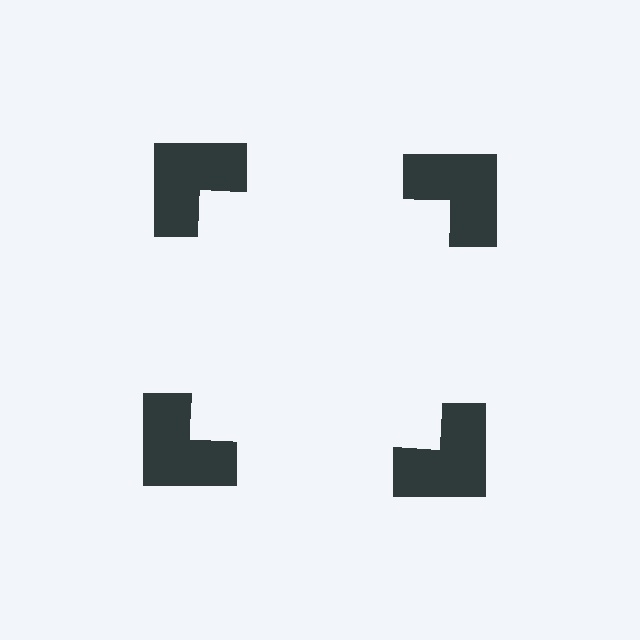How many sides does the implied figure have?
4 sides.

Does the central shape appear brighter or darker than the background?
It typically appears slightly brighter than the background, even though no actual brightness change is drawn.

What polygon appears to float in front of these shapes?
An illusory square — its edges are inferred from the aligned wedge cuts in the notched squares, not physically drawn.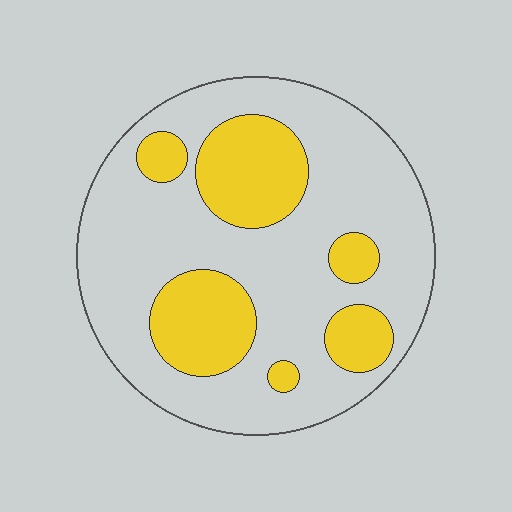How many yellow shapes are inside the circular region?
6.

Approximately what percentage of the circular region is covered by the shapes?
Approximately 30%.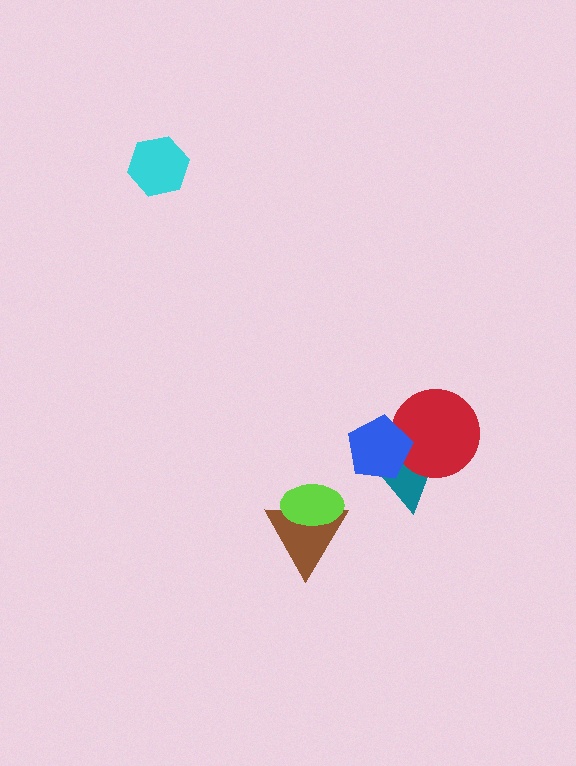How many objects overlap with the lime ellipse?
1 object overlaps with the lime ellipse.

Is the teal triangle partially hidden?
Yes, it is partially covered by another shape.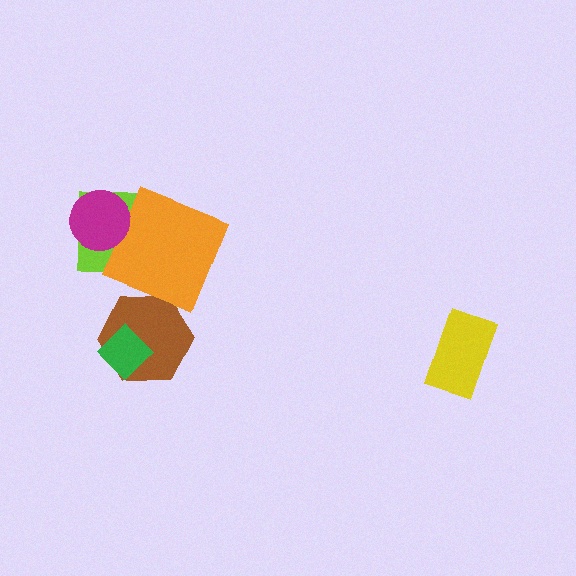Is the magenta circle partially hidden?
No, no other shape covers it.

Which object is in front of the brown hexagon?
The green diamond is in front of the brown hexagon.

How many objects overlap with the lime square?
2 objects overlap with the lime square.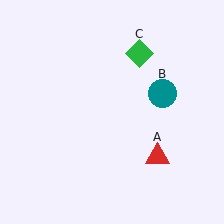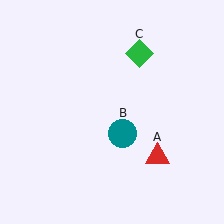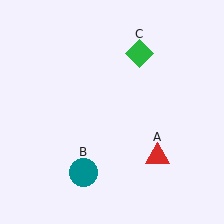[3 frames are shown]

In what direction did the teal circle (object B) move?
The teal circle (object B) moved down and to the left.